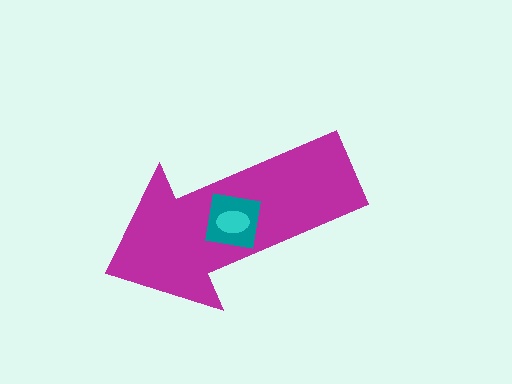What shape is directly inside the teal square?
The cyan ellipse.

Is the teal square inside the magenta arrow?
Yes.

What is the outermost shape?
The magenta arrow.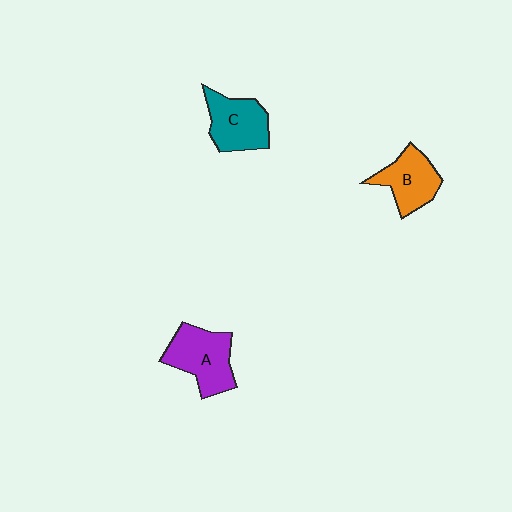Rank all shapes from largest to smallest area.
From largest to smallest: A (purple), C (teal), B (orange).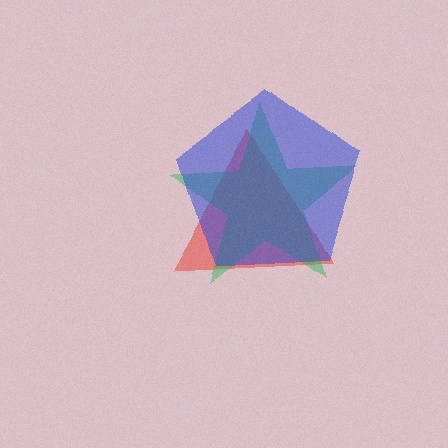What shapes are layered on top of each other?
The layered shapes are: a red triangle, a green star, a blue pentagon.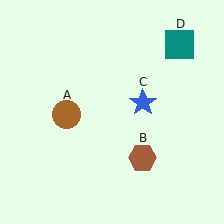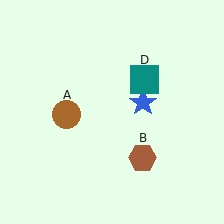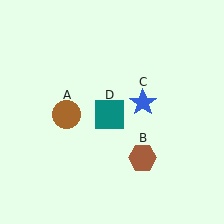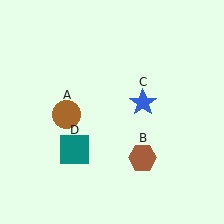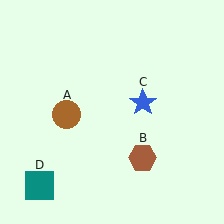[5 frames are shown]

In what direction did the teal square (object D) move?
The teal square (object D) moved down and to the left.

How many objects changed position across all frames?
1 object changed position: teal square (object D).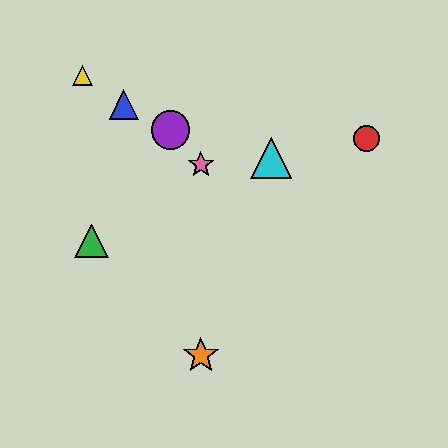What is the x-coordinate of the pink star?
The pink star is at x≈201.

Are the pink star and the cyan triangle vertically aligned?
No, the pink star is at x≈201 and the cyan triangle is at x≈271.